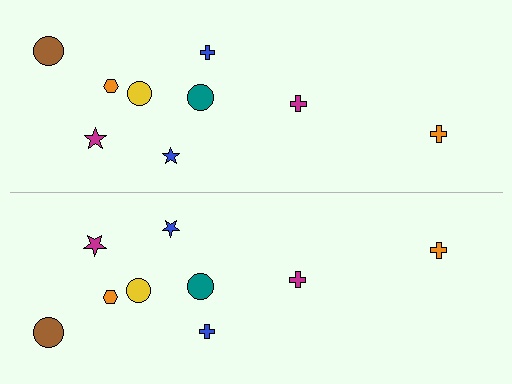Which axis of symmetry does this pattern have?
The pattern has a horizontal axis of symmetry running through the center of the image.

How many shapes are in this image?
There are 18 shapes in this image.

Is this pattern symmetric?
Yes, this pattern has bilateral (reflection) symmetry.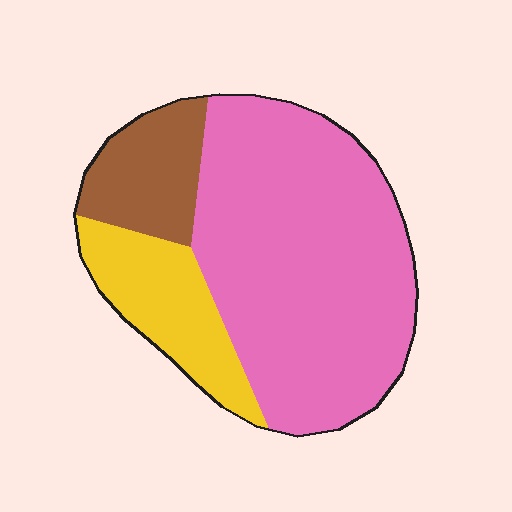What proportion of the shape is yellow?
Yellow takes up between a sixth and a third of the shape.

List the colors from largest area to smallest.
From largest to smallest: pink, yellow, brown.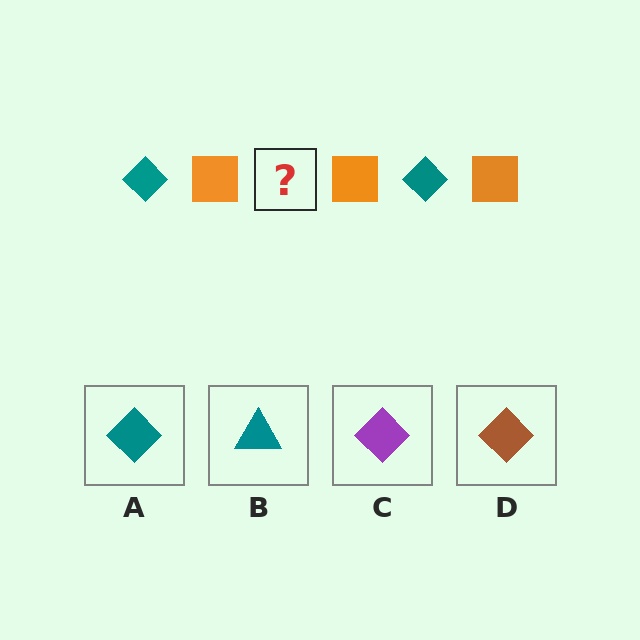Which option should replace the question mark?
Option A.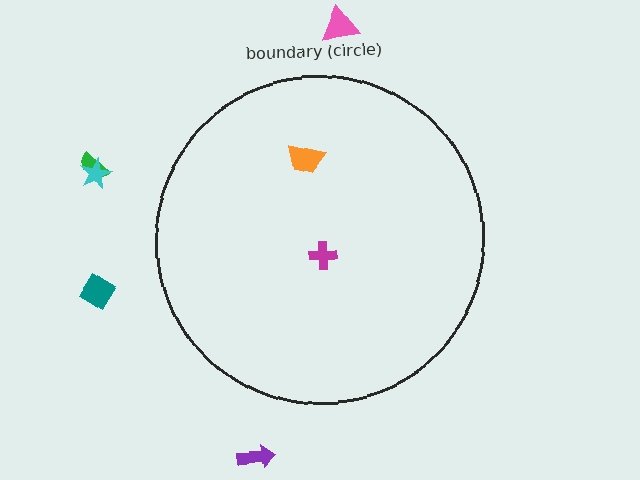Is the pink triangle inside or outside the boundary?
Outside.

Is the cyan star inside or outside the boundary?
Outside.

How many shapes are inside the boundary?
2 inside, 5 outside.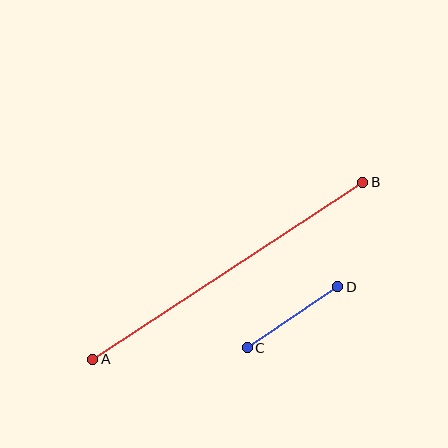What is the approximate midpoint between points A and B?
The midpoint is at approximately (228, 271) pixels.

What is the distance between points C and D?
The distance is approximately 109 pixels.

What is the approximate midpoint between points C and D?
The midpoint is at approximately (293, 317) pixels.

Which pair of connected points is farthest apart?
Points A and B are farthest apart.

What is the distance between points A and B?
The distance is approximately 322 pixels.